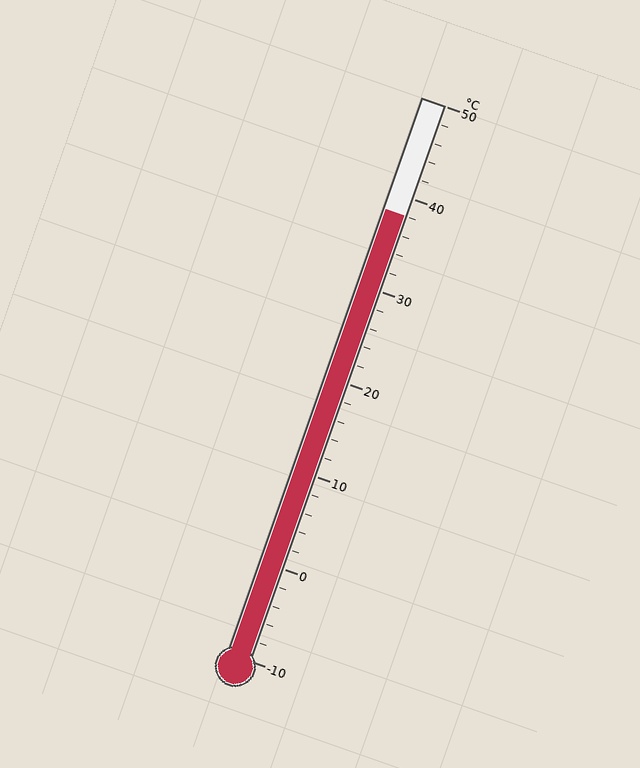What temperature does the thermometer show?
The thermometer shows approximately 38°C.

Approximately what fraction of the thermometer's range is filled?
The thermometer is filled to approximately 80% of its range.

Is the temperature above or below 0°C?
The temperature is above 0°C.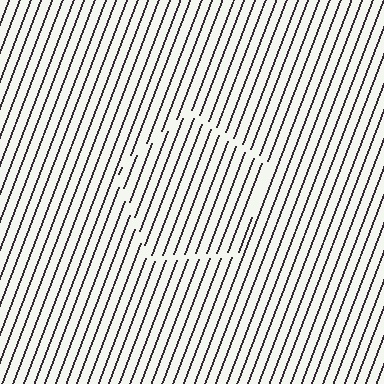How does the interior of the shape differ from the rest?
The interior of the shape contains the same grating, shifted by half a period — the contour is defined by the phase discontinuity where line-ends from the inner and outer gratings abut.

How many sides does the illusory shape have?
5 sides — the line-ends trace a pentagon.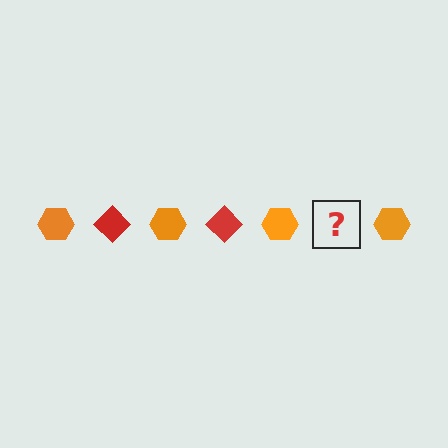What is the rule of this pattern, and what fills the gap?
The rule is that the pattern alternates between orange hexagon and red diamond. The gap should be filled with a red diamond.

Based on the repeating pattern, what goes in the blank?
The blank should be a red diamond.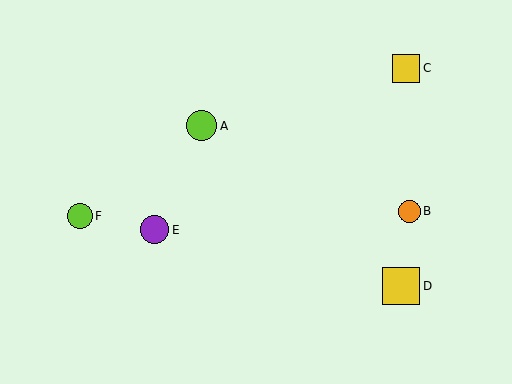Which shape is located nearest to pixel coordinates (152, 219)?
The purple circle (labeled E) at (154, 230) is nearest to that location.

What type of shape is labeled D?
Shape D is a yellow square.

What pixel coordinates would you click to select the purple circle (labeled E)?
Click at (154, 230) to select the purple circle E.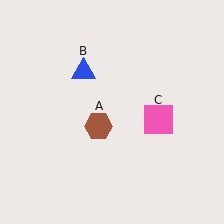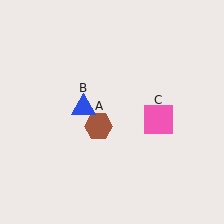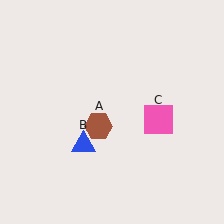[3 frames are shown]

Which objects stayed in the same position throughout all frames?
Brown hexagon (object A) and pink square (object C) remained stationary.